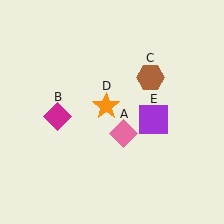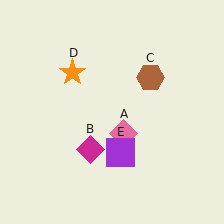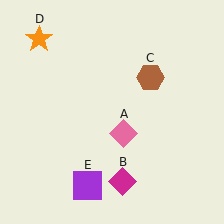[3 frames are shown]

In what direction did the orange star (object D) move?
The orange star (object D) moved up and to the left.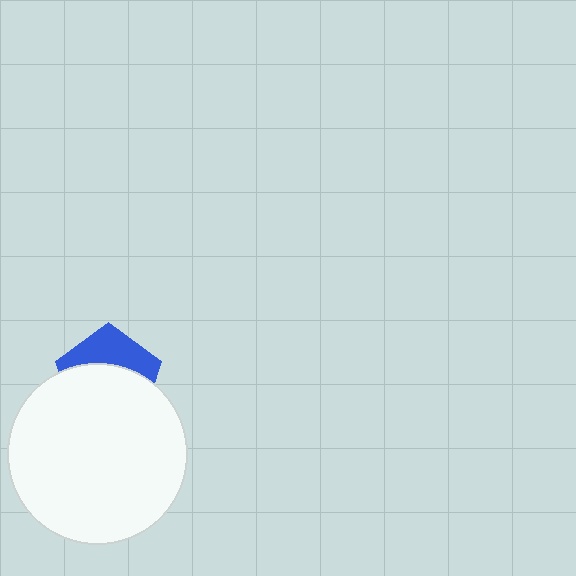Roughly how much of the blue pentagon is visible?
A small part of it is visible (roughly 38%).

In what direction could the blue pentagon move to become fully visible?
The blue pentagon could move up. That would shift it out from behind the white circle entirely.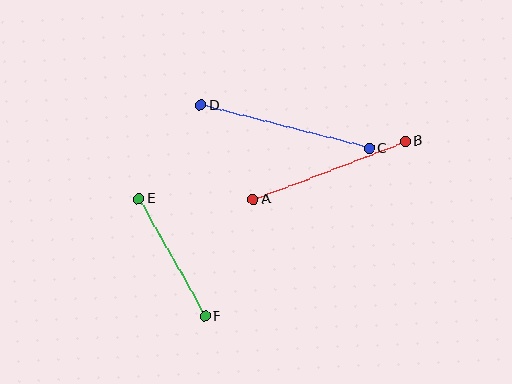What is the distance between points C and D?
The distance is approximately 174 pixels.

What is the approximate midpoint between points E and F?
The midpoint is at approximately (172, 257) pixels.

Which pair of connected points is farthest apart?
Points C and D are farthest apart.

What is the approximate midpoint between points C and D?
The midpoint is at approximately (285, 127) pixels.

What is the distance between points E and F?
The distance is approximately 135 pixels.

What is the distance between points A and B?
The distance is approximately 163 pixels.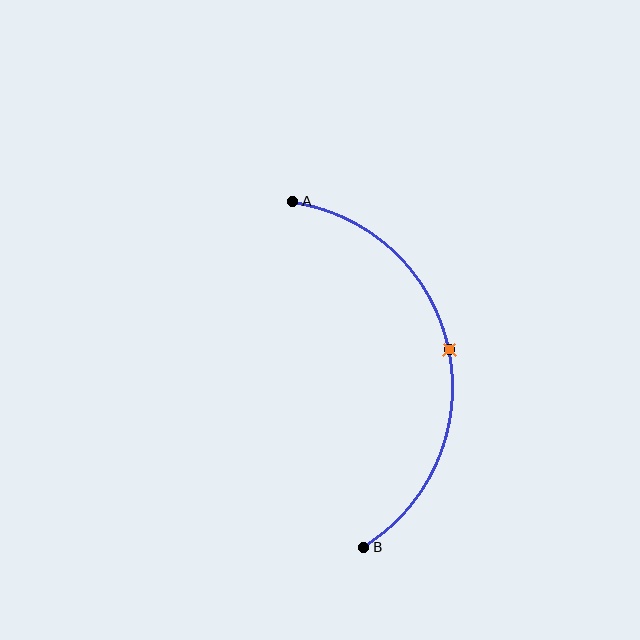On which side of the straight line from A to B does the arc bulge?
The arc bulges to the right of the straight line connecting A and B.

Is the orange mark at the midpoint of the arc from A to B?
Yes. The orange mark lies on the arc at equal arc-length from both A and B — it is the arc midpoint.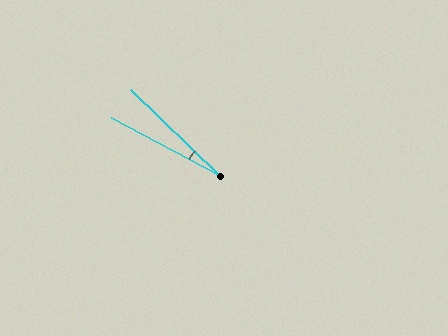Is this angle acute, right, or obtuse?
It is acute.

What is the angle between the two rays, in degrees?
Approximately 16 degrees.